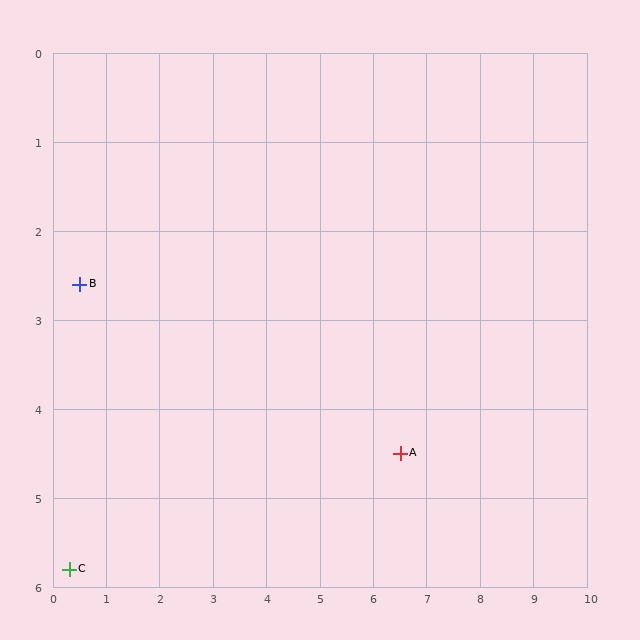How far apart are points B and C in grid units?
Points B and C are about 3.2 grid units apart.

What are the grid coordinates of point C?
Point C is at approximately (0.3, 5.8).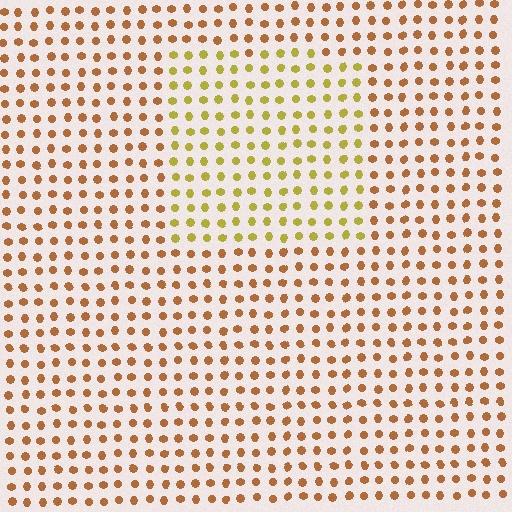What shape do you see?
I see a rectangle.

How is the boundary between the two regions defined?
The boundary is defined purely by a slight shift in hue (about 34 degrees). Spacing, size, and orientation are identical on both sides.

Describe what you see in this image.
The image is filled with small brown elements in a uniform arrangement. A rectangle-shaped region is visible where the elements are tinted to a slightly different hue, forming a subtle color boundary.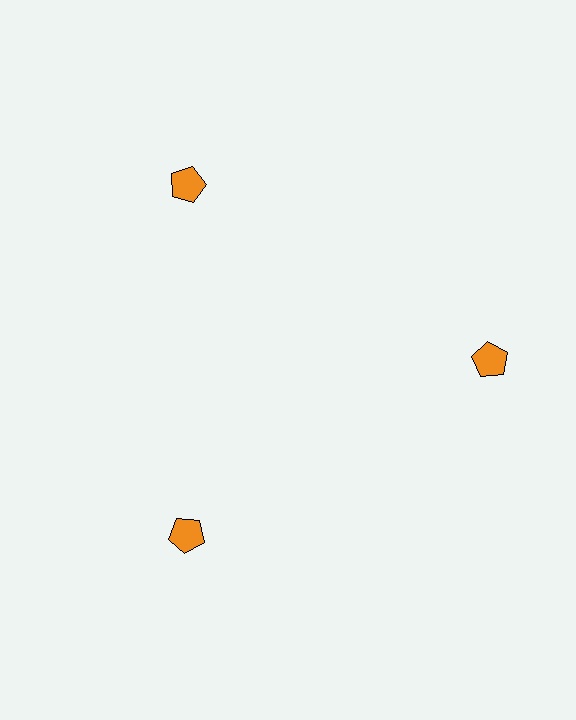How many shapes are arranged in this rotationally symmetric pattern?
There are 3 shapes, arranged in 3 groups of 1.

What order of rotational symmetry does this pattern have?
This pattern has 3-fold rotational symmetry.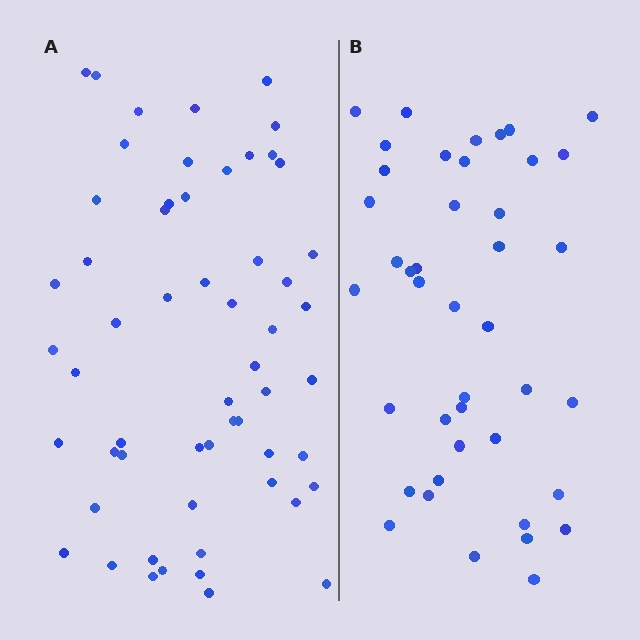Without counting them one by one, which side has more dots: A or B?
Region A (the left region) has more dots.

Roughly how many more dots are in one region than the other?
Region A has approximately 15 more dots than region B.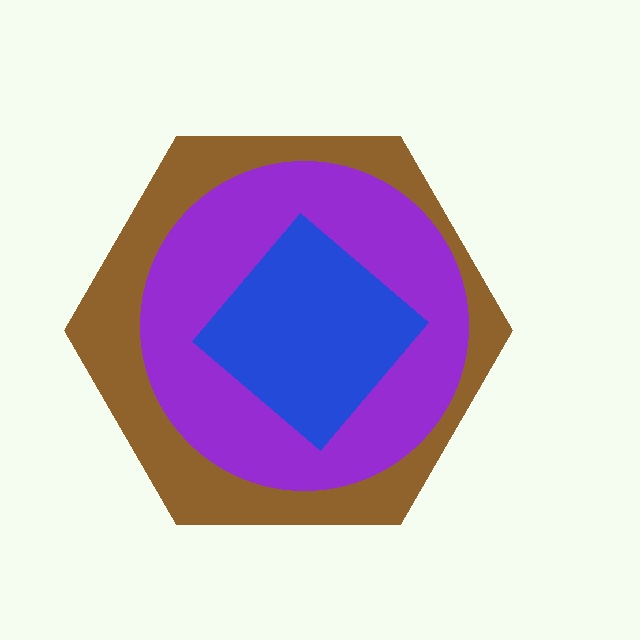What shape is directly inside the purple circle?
The blue diamond.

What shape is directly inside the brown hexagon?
The purple circle.